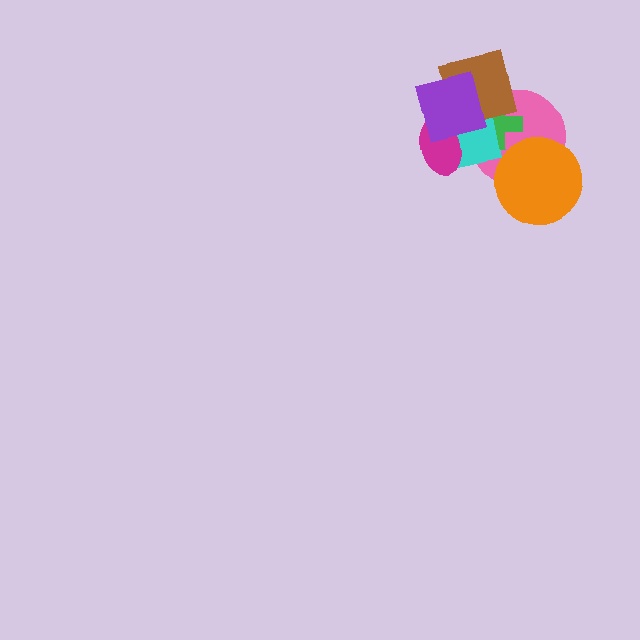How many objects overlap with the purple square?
5 objects overlap with the purple square.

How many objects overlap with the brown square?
4 objects overlap with the brown square.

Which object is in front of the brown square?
The purple square is in front of the brown square.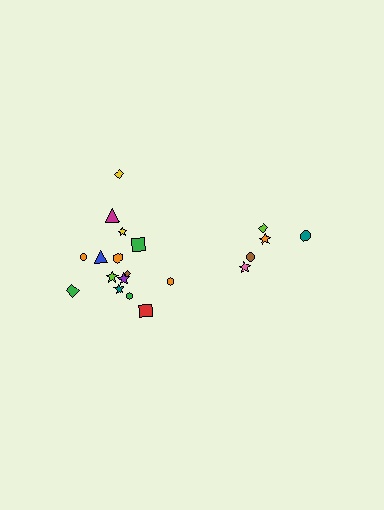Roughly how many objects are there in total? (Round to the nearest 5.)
Roughly 20 objects in total.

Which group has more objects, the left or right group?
The left group.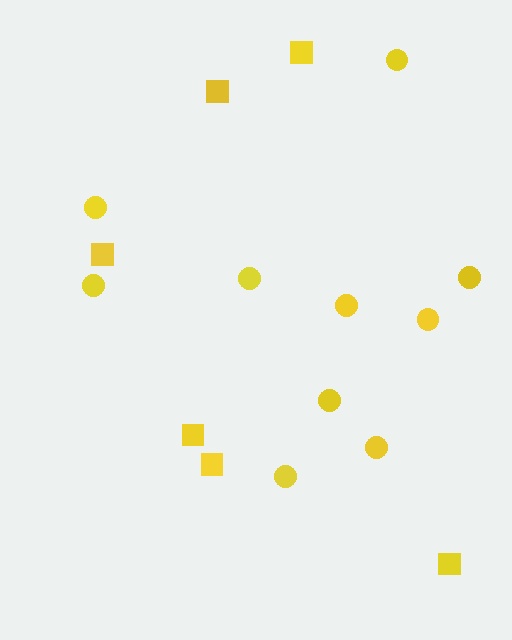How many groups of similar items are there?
There are 2 groups: one group of squares (6) and one group of circles (10).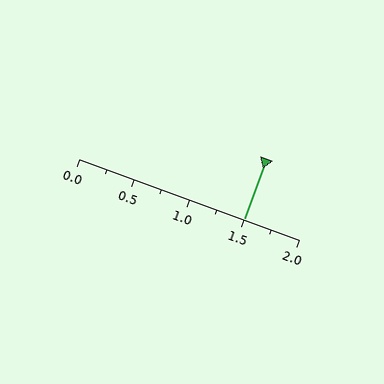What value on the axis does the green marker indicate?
The marker indicates approximately 1.5.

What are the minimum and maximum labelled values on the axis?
The axis runs from 0.0 to 2.0.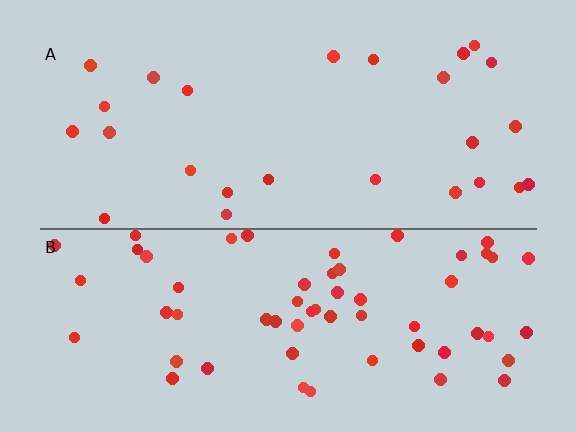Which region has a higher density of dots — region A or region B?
B (the bottom).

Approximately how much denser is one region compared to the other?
Approximately 2.3× — region B over region A.